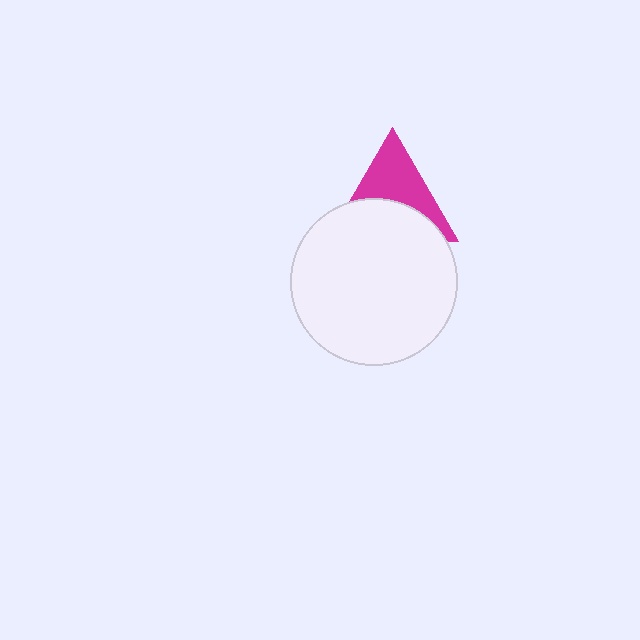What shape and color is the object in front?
The object in front is a white circle.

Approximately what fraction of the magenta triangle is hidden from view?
Roughly 50% of the magenta triangle is hidden behind the white circle.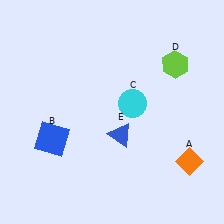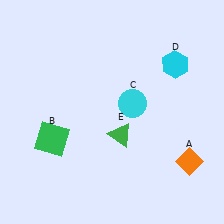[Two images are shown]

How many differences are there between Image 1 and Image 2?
There are 3 differences between the two images.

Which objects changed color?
B changed from blue to green. D changed from lime to cyan. E changed from blue to green.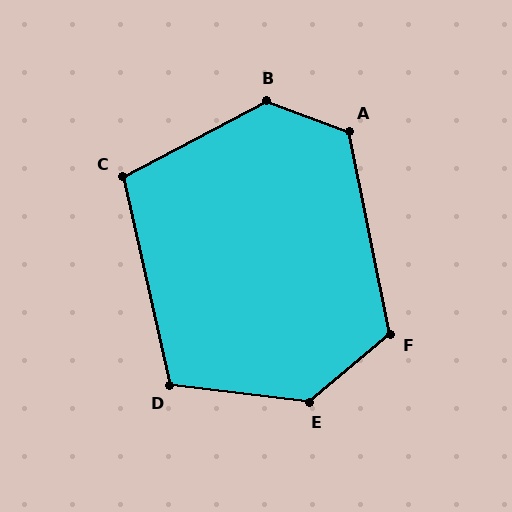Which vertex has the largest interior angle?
E, at approximately 133 degrees.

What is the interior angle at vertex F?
Approximately 118 degrees (obtuse).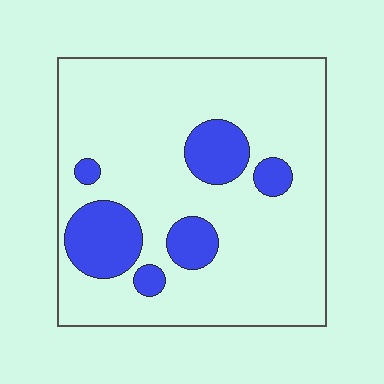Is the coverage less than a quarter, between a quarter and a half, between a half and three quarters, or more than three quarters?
Less than a quarter.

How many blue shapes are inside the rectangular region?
6.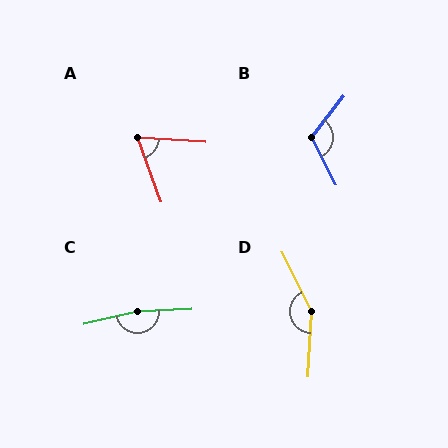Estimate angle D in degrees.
Approximately 151 degrees.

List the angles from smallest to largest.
A (66°), B (114°), D (151°), C (169°).